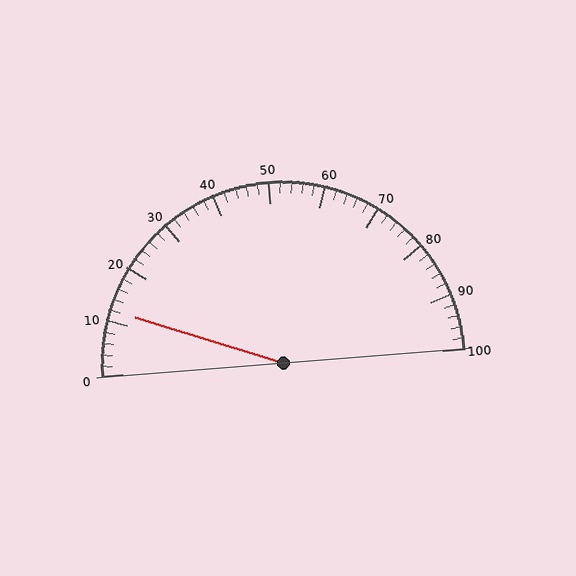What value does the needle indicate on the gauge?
The needle indicates approximately 12.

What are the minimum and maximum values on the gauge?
The gauge ranges from 0 to 100.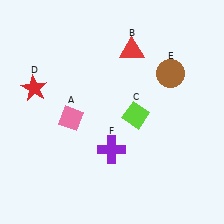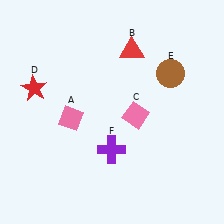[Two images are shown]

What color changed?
The diamond (C) changed from lime in Image 1 to pink in Image 2.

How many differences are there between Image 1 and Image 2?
There is 1 difference between the two images.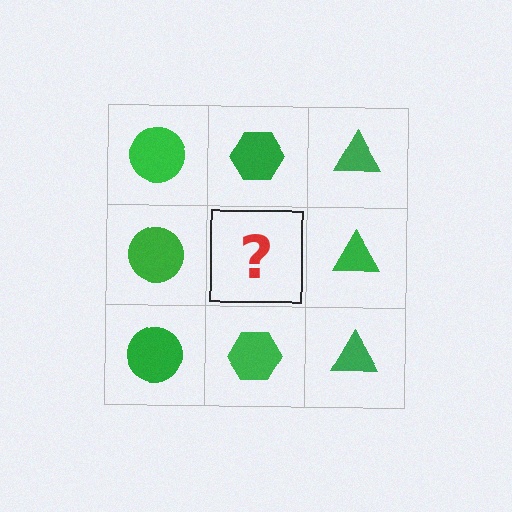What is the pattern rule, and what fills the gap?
The rule is that each column has a consistent shape. The gap should be filled with a green hexagon.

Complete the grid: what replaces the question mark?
The question mark should be replaced with a green hexagon.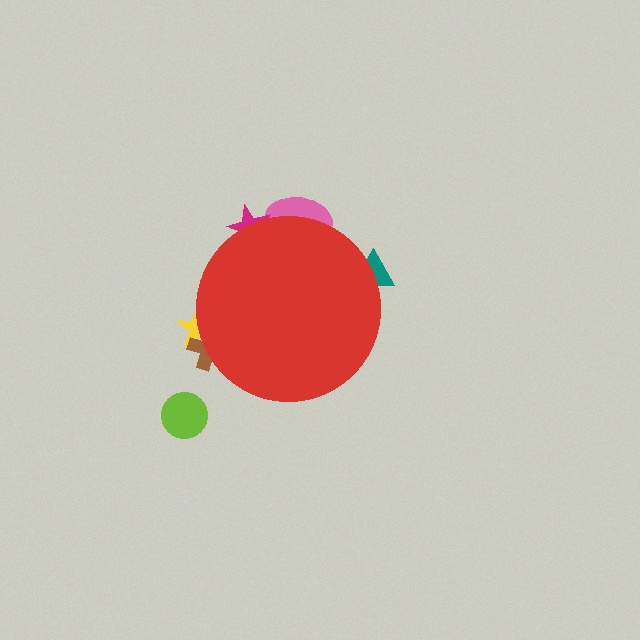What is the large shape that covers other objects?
A red circle.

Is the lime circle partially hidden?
No, the lime circle is fully visible.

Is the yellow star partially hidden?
Yes, the yellow star is partially hidden behind the red circle.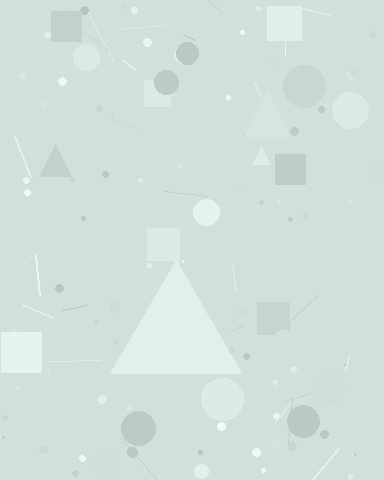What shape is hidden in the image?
A triangle is hidden in the image.